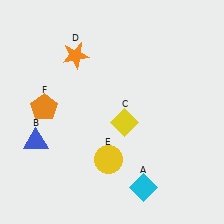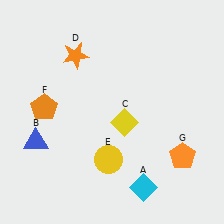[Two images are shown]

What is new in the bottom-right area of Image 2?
An orange pentagon (G) was added in the bottom-right area of Image 2.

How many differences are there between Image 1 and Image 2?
There is 1 difference between the two images.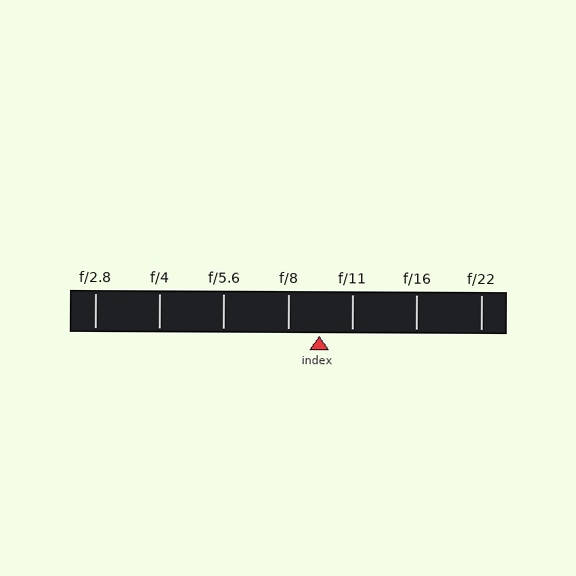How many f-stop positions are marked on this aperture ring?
There are 7 f-stop positions marked.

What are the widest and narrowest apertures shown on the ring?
The widest aperture shown is f/2.8 and the narrowest is f/22.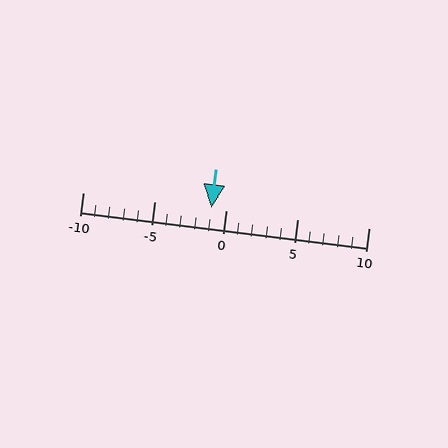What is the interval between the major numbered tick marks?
The major tick marks are spaced 5 units apart.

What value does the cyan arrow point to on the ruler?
The cyan arrow points to approximately -1.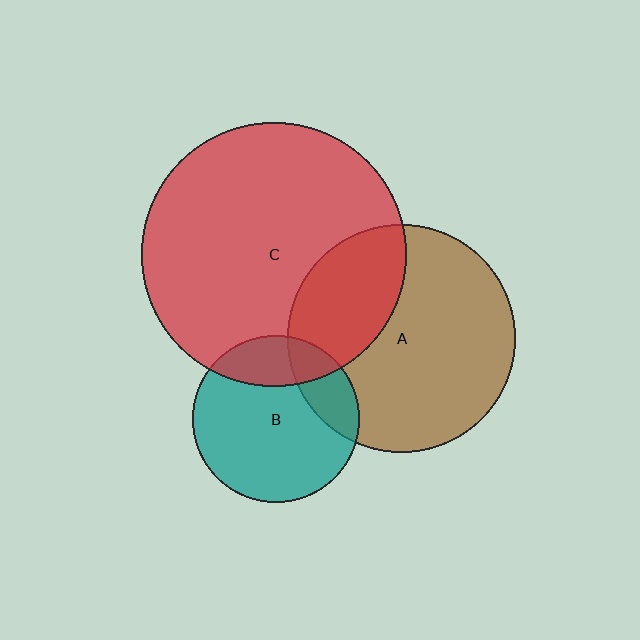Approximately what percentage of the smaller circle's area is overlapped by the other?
Approximately 20%.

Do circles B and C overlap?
Yes.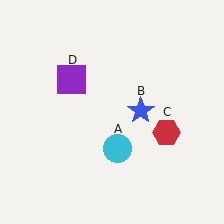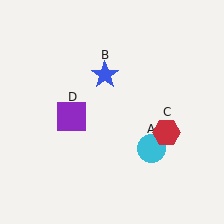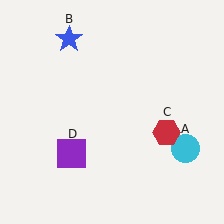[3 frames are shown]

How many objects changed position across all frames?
3 objects changed position: cyan circle (object A), blue star (object B), purple square (object D).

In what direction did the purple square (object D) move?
The purple square (object D) moved down.